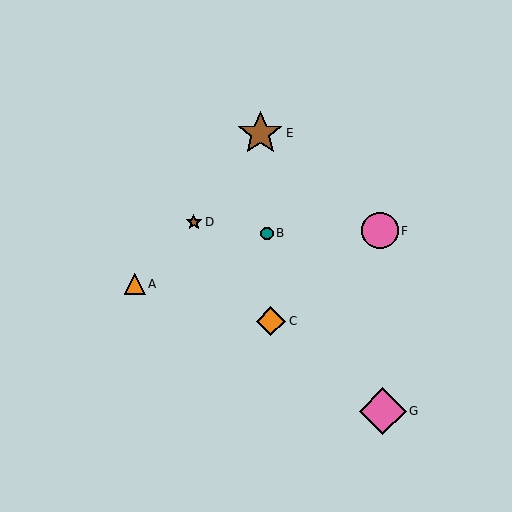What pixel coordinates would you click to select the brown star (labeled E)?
Click at (260, 134) to select the brown star E.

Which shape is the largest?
The pink diamond (labeled G) is the largest.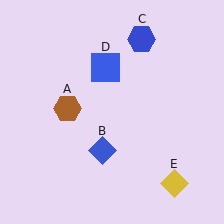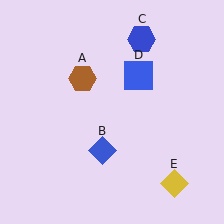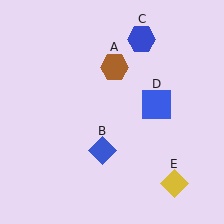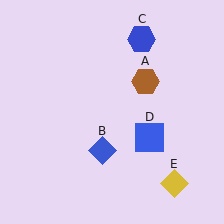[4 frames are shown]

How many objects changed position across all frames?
2 objects changed position: brown hexagon (object A), blue square (object D).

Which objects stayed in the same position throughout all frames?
Blue diamond (object B) and blue hexagon (object C) and yellow diamond (object E) remained stationary.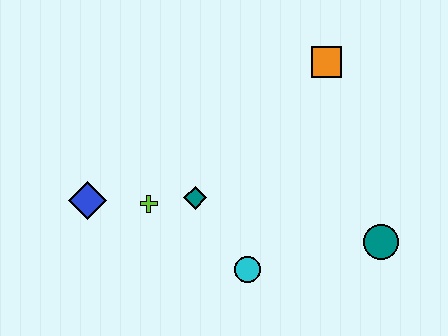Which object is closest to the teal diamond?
The lime cross is closest to the teal diamond.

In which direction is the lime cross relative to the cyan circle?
The lime cross is to the left of the cyan circle.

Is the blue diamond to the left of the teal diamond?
Yes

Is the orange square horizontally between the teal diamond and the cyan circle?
No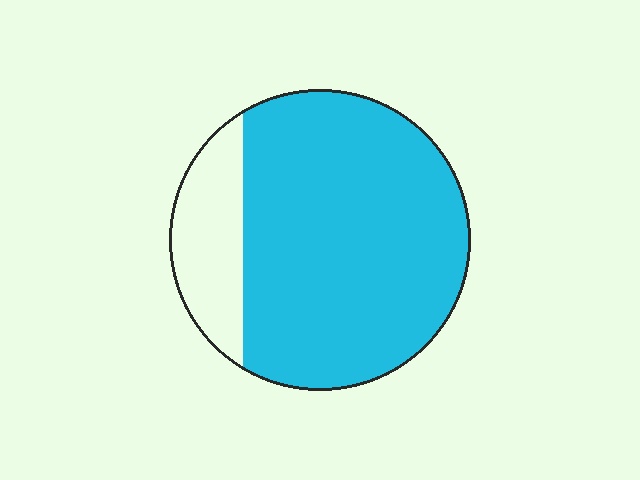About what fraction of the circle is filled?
About four fifths (4/5).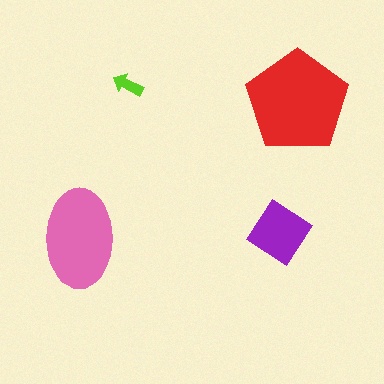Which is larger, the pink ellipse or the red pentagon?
The red pentagon.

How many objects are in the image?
There are 4 objects in the image.